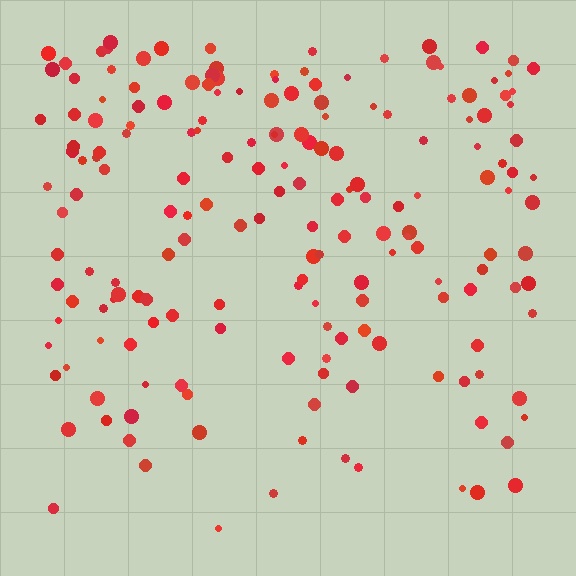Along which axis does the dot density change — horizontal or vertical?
Vertical.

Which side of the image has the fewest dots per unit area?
The bottom.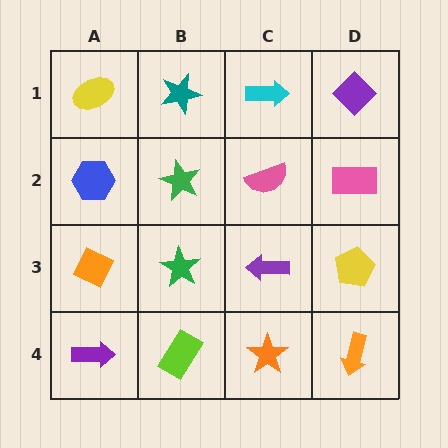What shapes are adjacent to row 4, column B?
A green star (row 3, column B), a purple arrow (row 4, column A), an orange star (row 4, column C).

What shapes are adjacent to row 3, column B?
A green star (row 2, column B), a lime rectangle (row 4, column B), an orange diamond (row 3, column A), a purple arrow (row 3, column C).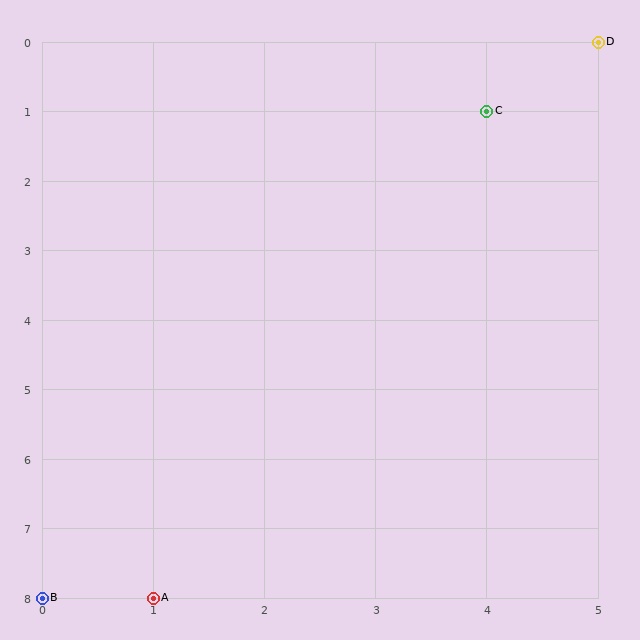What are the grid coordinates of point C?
Point C is at grid coordinates (4, 1).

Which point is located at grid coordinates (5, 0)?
Point D is at (5, 0).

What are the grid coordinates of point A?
Point A is at grid coordinates (1, 8).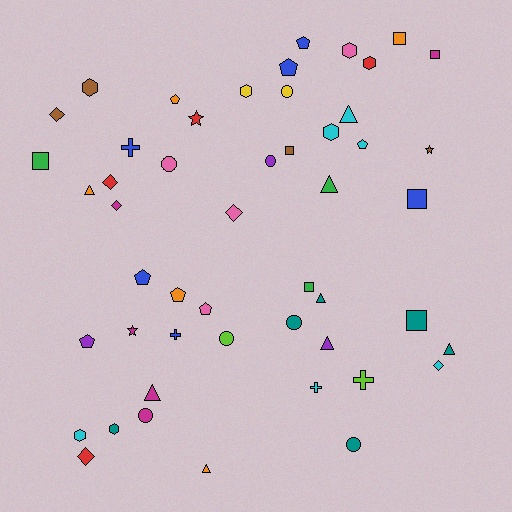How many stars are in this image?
There are 3 stars.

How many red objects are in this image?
There are 4 red objects.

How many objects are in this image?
There are 50 objects.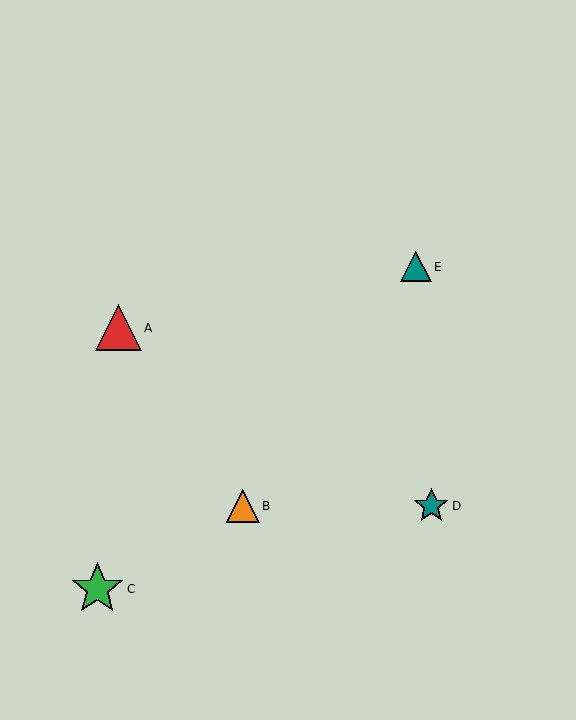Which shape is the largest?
The green star (labeled C) is the largest.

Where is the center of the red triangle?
The center of the red triangle is at (118, 328).